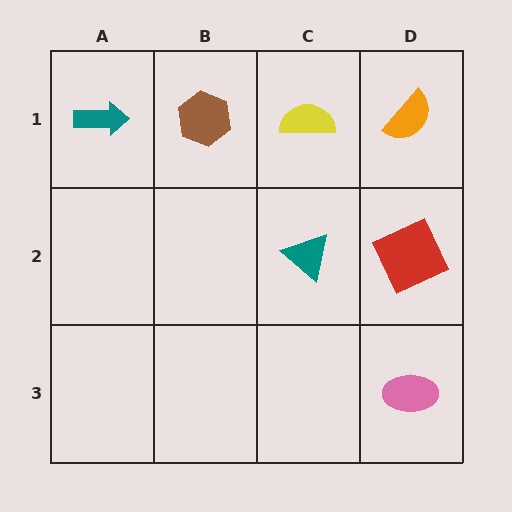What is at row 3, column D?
A pink ellipse.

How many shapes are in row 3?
1 shape.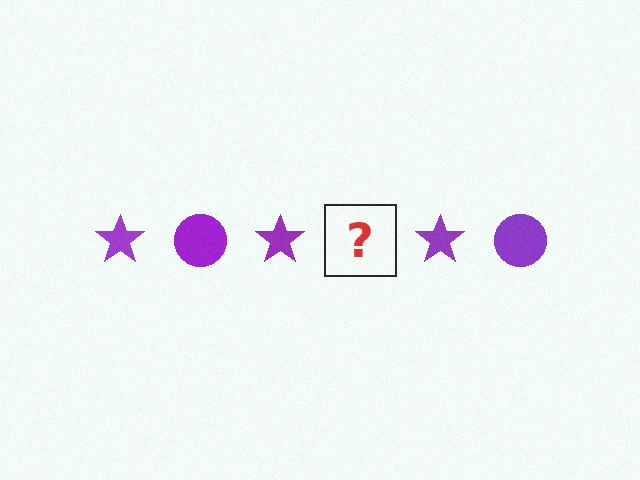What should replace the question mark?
The question mark should be replaced with a purple circle.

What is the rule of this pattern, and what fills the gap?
The rule is that the pattern cycles through star, circle shapes in purple. The gap should be filled with a purple circle.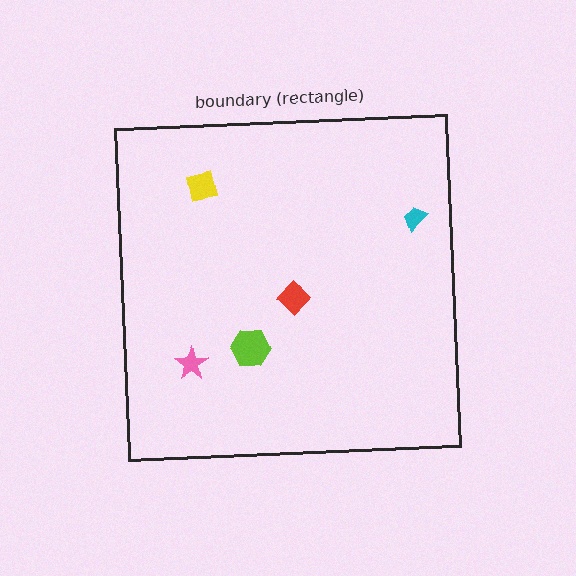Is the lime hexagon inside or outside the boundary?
Inside.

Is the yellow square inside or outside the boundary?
Inside.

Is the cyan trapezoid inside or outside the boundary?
Inside.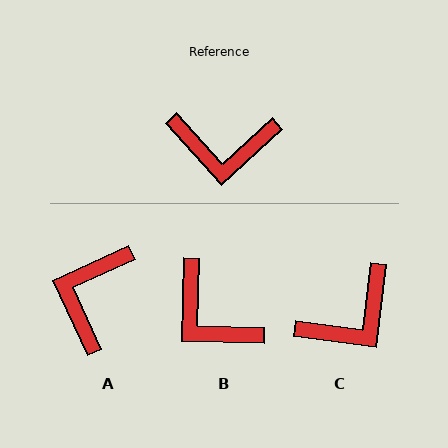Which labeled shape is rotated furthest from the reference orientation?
A, about 107 degrees away.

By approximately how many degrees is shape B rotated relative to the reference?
Approximately 44 degrees clockwise.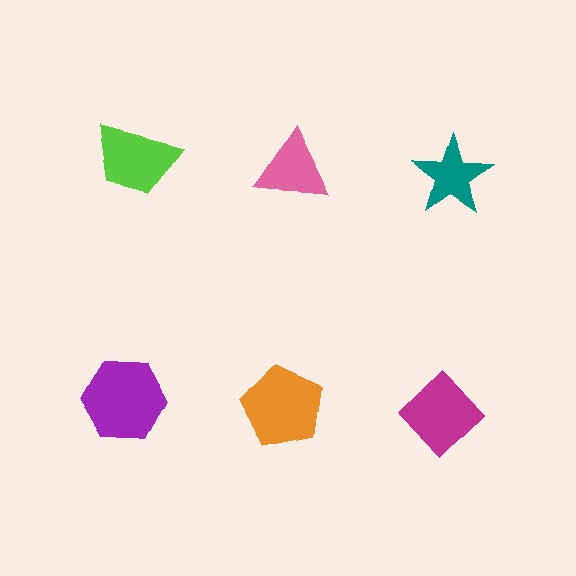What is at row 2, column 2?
An orange pentagon.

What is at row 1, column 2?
A pink triangle.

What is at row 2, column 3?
A magenta diamond.